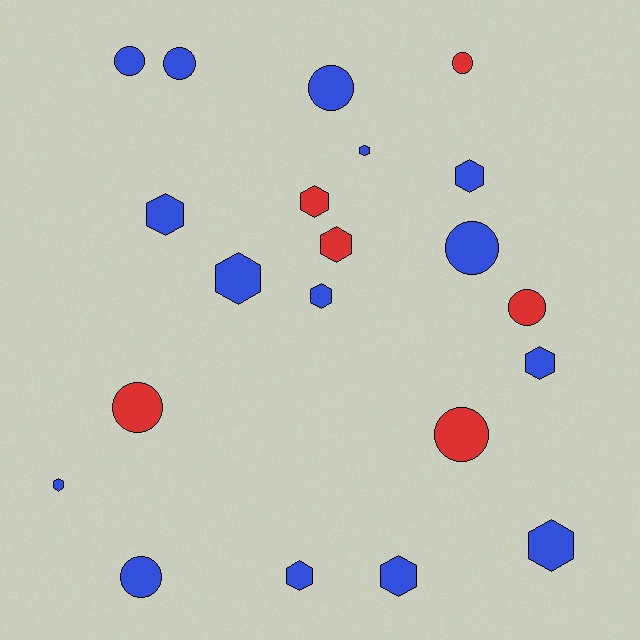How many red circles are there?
There are 4 red circles.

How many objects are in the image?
There are 21 objects.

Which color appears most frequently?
Blue, with 15 objects.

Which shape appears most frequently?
Hexagon, with 12 objects.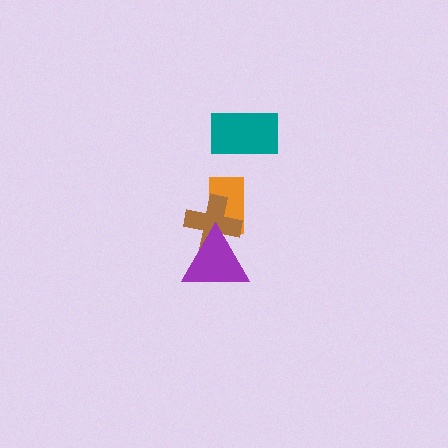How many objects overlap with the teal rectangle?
0 objects overlap with the teal rectangle.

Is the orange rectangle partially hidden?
Yes, it is partially covered by another shape.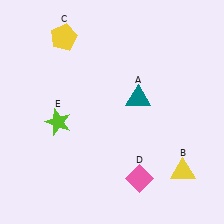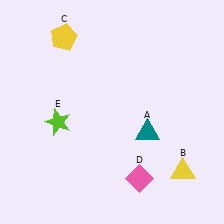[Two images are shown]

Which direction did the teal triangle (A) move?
The teal triangle (A) moved down.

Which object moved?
The teal triangle (A) moved down.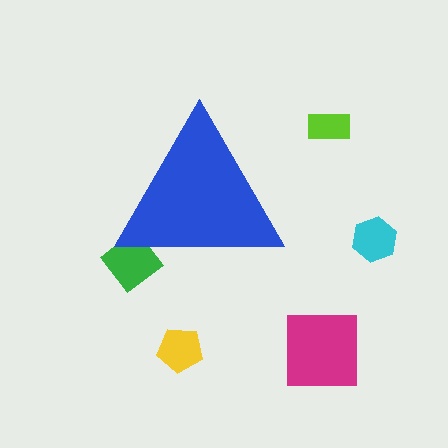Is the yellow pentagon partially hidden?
No, the yellow pentagon is fully visible.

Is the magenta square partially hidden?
No, the magenta square is fully visible.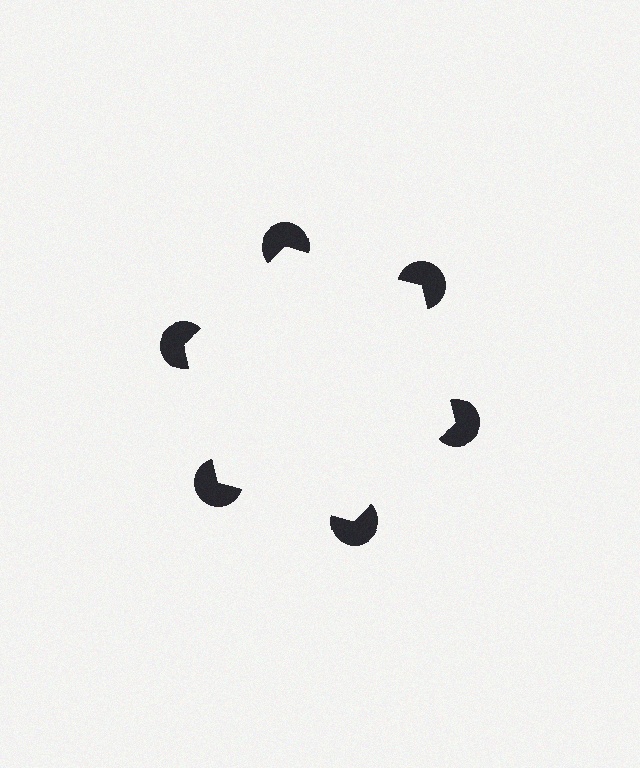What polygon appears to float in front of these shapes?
An illusory hexagon — its edges are inferred from the aligned wedge cuts in the pac-man discs, not physically drawn.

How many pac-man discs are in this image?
There are 6 — one at each vertex of the illusory hexagon.